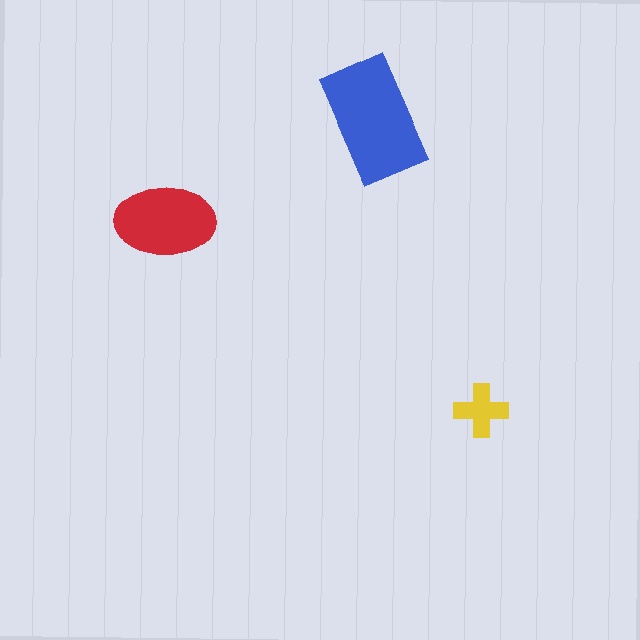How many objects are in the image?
There are 3 objects in the image.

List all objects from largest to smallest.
The blue rectangle, the red ellipse, the yellow cross.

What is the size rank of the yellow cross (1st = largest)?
3rd.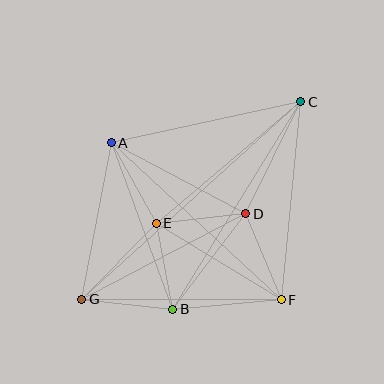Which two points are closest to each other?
Points B and E are closest to each other.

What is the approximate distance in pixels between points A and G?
The distance between A and G is approximately 159 pixels.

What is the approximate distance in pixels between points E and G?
The distance between E and G is approximately 106 pixels.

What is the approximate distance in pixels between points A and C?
The distance between A and C is approximately 194 pixels.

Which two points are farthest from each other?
Points C and G are farthest from each other.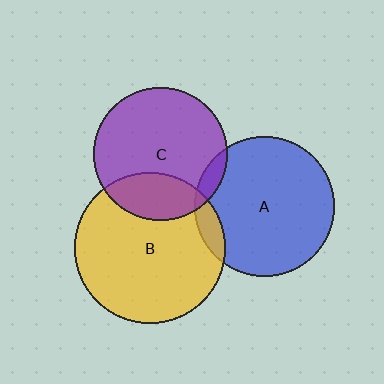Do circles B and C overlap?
Yes.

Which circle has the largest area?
Circle B (yellow).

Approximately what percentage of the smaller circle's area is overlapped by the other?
Approximately 25%.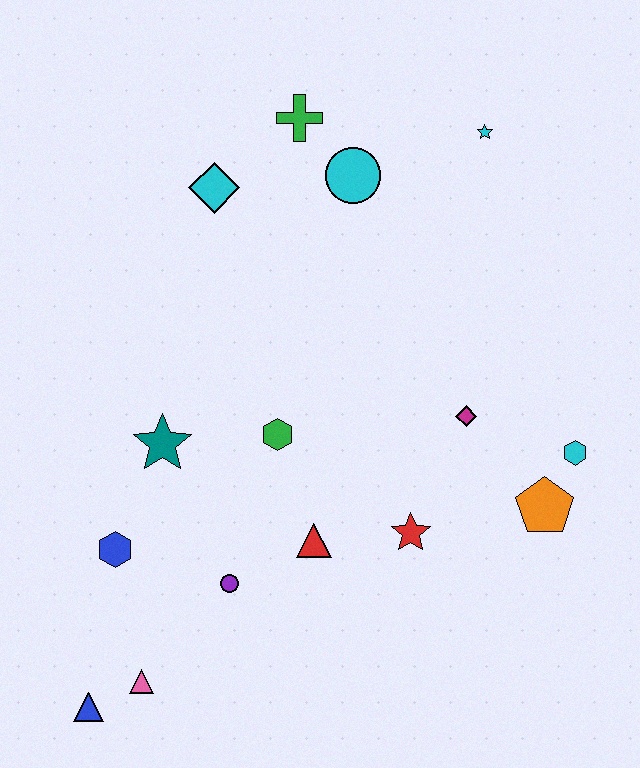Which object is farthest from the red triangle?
The cyan star is farthest from the red triangle.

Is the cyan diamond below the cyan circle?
Yes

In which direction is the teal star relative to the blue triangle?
The teal star is above the blue triangle.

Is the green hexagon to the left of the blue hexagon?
No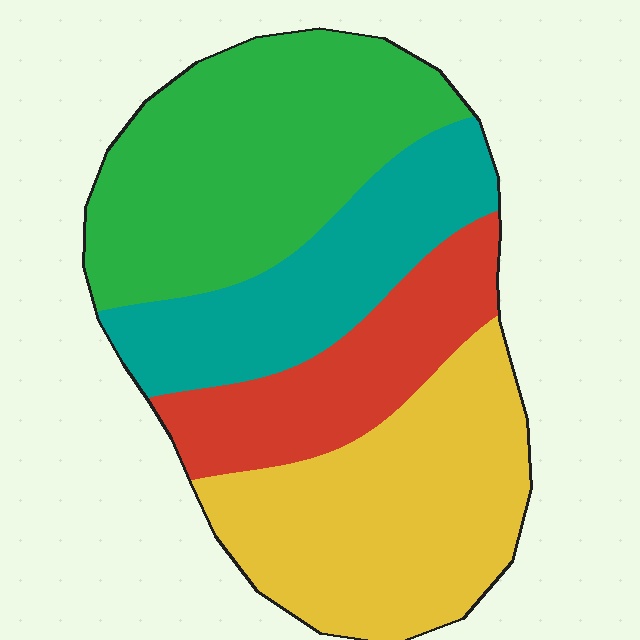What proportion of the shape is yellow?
Yellow covers around 30% of the shape.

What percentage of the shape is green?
Green takes up about one third (1/3) of the shape.